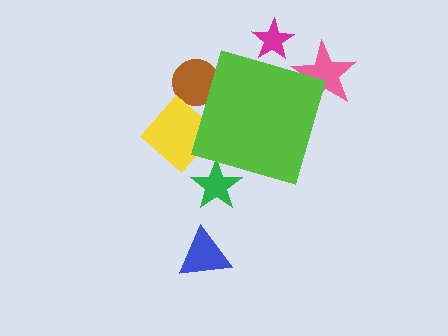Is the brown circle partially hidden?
Yes, the brown circle is partially hidden behind the lime diamond.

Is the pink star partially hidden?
Yes, the pink star is partially hidden behind the lime diamond.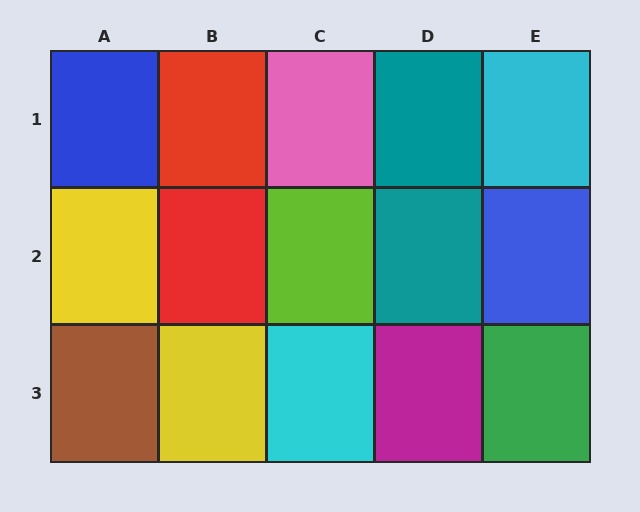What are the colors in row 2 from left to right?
Yellow, red, lime, teal, blue.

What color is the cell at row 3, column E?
Green.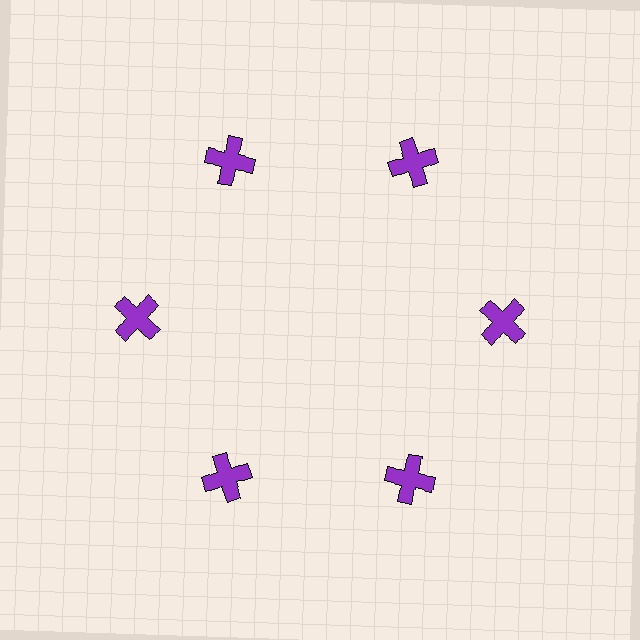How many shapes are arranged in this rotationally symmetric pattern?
There are 6 shapes, arranged in 6 groups of 1.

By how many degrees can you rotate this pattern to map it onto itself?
The pattern maps onto itself every 60 degrees of rotation.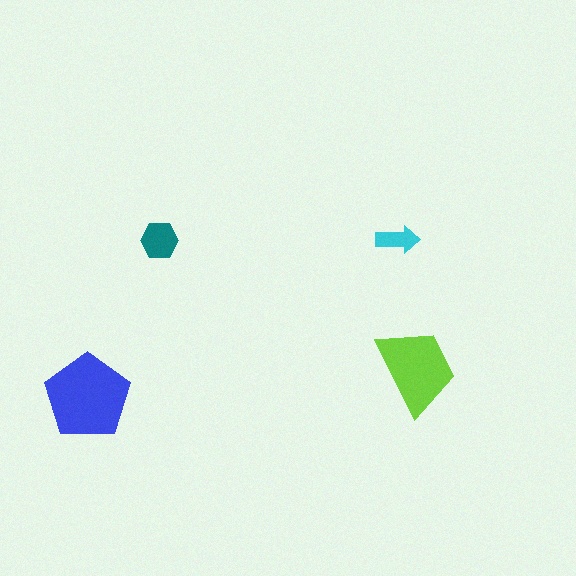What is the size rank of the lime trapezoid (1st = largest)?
2nd.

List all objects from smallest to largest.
The cyan arrow, the teal hexagon, the lime trapezoid, the blue pentagon.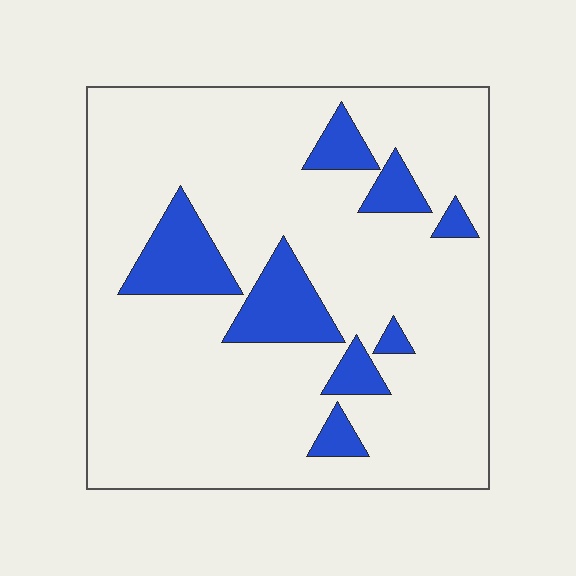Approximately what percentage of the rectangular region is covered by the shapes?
Approximately 15%.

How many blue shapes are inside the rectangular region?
8.